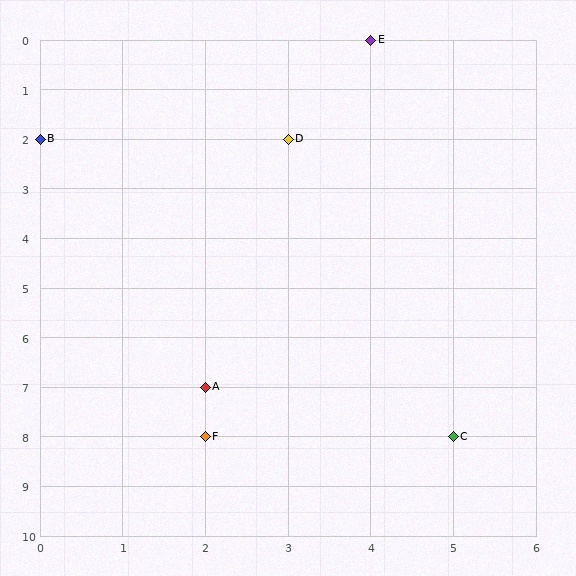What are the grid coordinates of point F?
Point F is at grid coordinates (2, 8).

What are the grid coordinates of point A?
Point A is at grid coordinates (2, 7).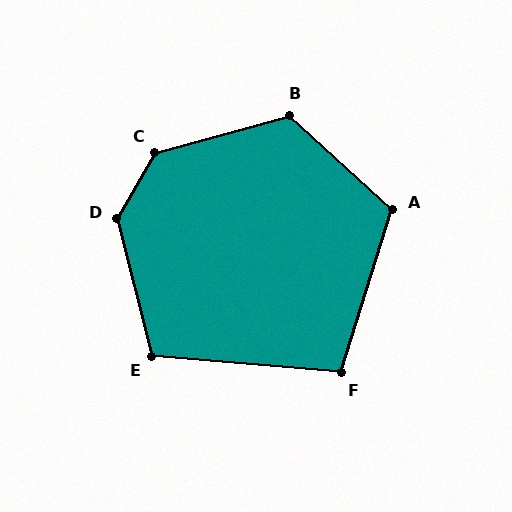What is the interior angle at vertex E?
Approximately 109 degrees (obtuse).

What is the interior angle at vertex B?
Approximately 122 degrees (obtuse).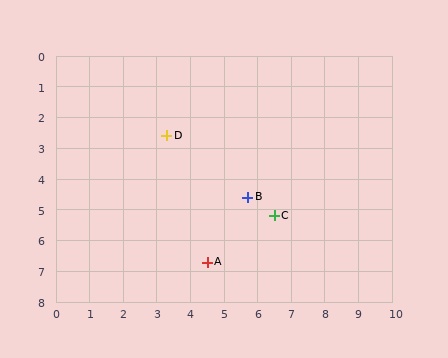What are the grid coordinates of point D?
Point D is at approximately (3.3, 2.6).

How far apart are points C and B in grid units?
Points C and B are about 1.0 grid units apart.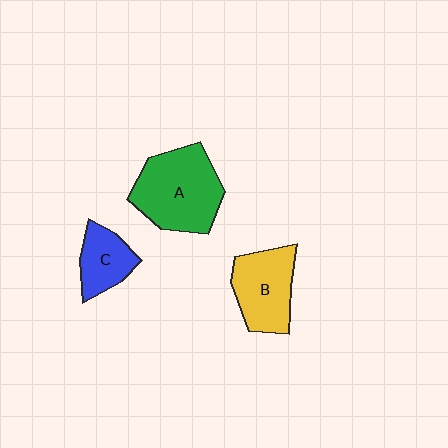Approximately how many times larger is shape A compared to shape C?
Approximately 2.0 times.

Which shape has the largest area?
Shape A (green).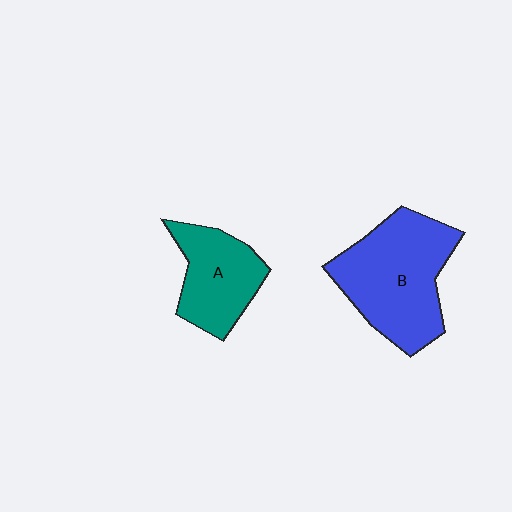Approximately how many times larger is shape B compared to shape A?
Approximately 1.6 times.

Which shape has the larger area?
Shape B (blue).